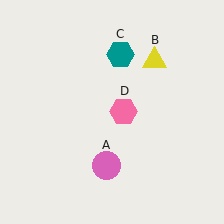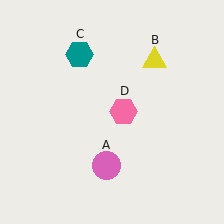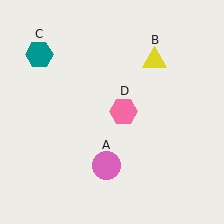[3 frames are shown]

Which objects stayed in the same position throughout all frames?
Pink circle (object A) and yellow triangle (object B) and pink hexagon (object D) remained stationary.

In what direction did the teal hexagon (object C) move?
The teal hexagon (object C) moved left.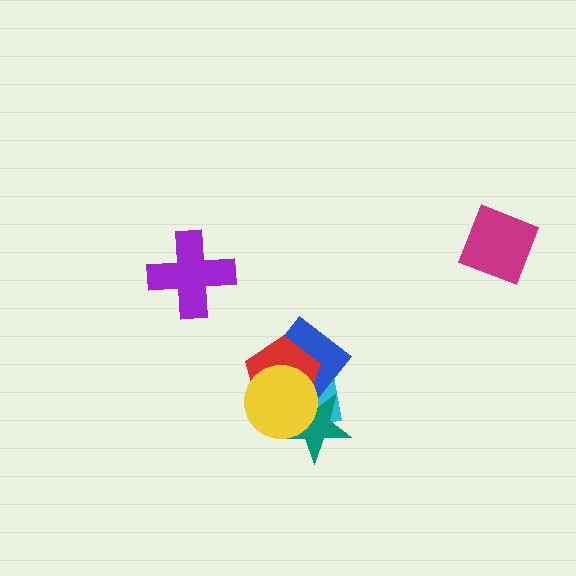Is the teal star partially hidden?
Yes, it is partially covered by another shape.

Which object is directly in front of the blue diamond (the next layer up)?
The red pentagon is directly in front of the blue diamond.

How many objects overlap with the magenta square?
0 objects overlap with the magenta square.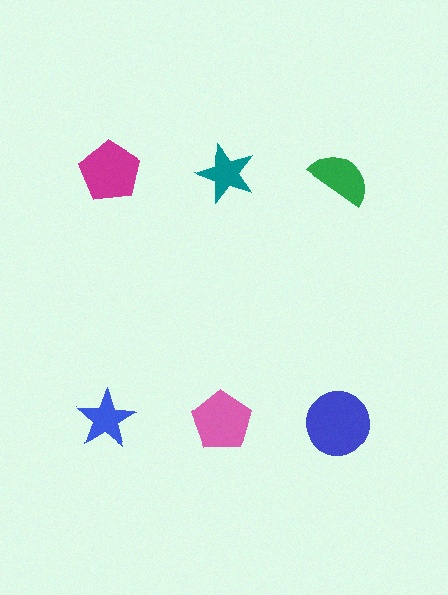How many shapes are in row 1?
3 shapes.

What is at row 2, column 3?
A blue circle.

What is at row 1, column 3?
A green semicircle.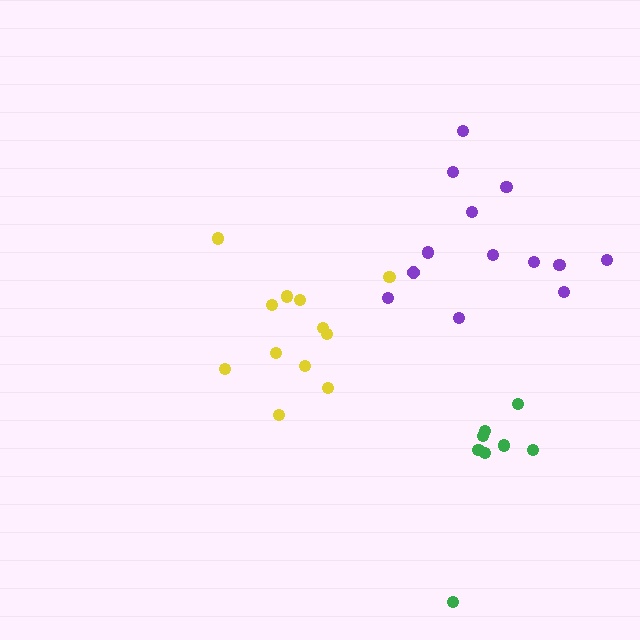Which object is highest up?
The purple cluster is topmost.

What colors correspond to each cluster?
The clusters are colored: purple, yellow, green.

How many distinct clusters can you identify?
There are 3 distinct clusters.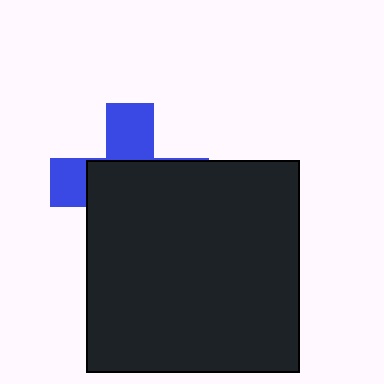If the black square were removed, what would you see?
You would see the complete blue cross.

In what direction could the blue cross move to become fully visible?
The blue cross could move up. That would shift it out from behind the black square entirely.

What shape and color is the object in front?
The object in front is a black square.